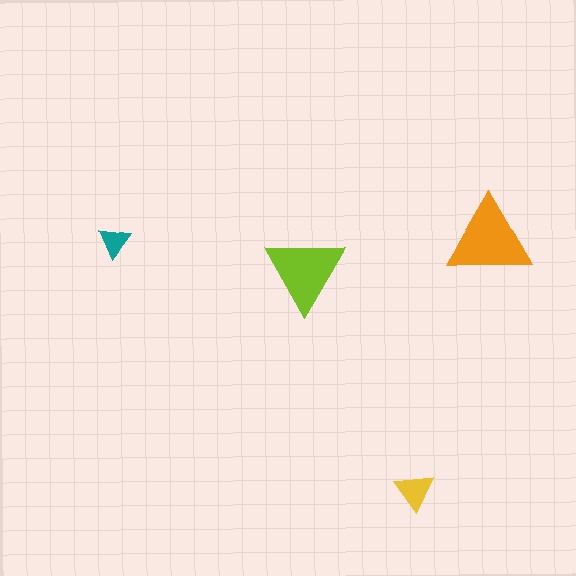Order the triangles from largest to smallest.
the orange one, the lime one, the yellow one, the teal one.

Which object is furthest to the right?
The orange triangle is rightmost.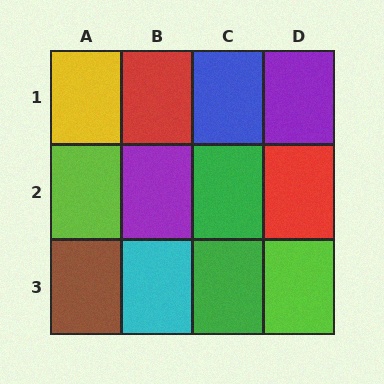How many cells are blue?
1 cell is blue.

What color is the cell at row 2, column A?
Lime.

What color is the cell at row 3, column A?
Brown.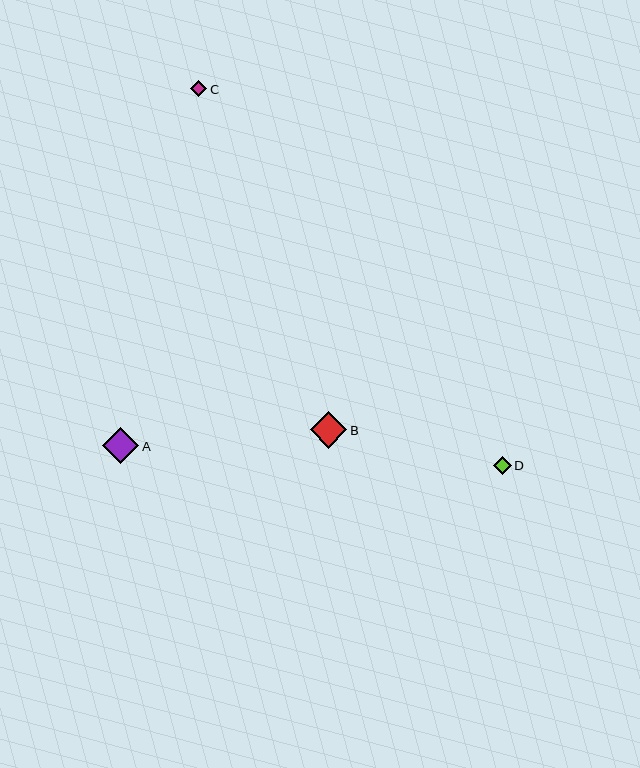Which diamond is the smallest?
Diamond C is the smallest with a size of approximately 16 pixels.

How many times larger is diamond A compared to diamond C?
Diamond A is approximately 2.3 times the size of diamond C.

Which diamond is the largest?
Diamond B is the largest with a size of approximately 36 pixels.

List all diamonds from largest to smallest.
From largest to smallest: B, A, D, C.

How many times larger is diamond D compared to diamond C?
Diamond D is approximately 1.1 times the size of diamond C.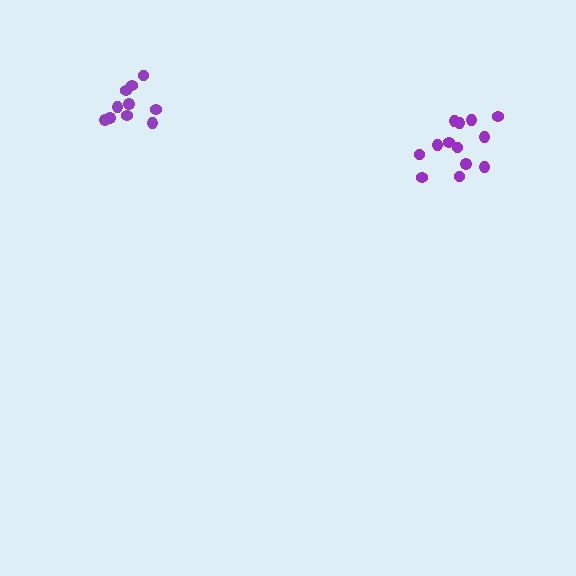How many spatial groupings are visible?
There are 2 spatial groupings.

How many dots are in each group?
Group 1: 13 dots, Group 2: 10 dots (23 total).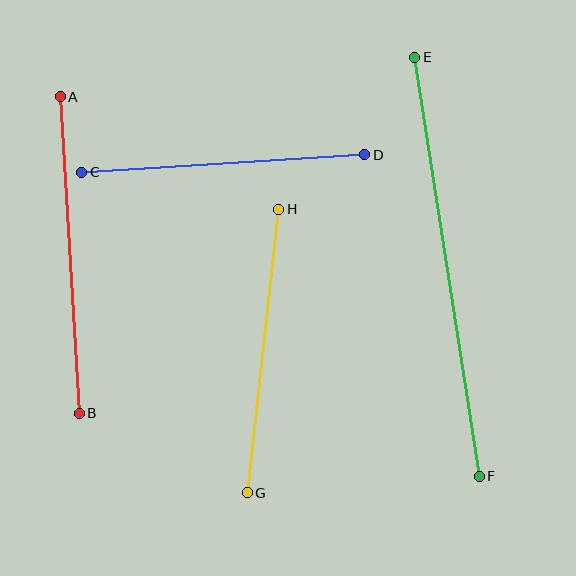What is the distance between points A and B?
The distance is approximately 317 pixels.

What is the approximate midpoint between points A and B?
The midpoint is at approximately (70, 255) pixels.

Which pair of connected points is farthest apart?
Points E and F are farthest apart.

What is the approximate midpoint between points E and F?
The midpoint is at approximately (447, 267) pixels.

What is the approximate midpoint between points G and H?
The midpoint is at approximately (263, 351) pixels.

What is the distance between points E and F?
The distance is approximately 424 pixels.